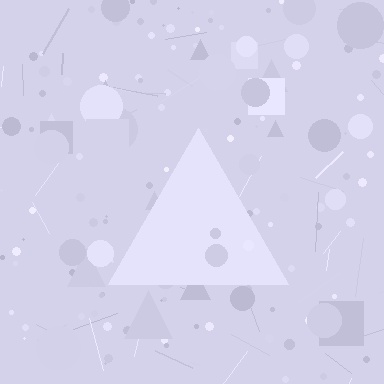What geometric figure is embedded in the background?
A triangle is embedded in the background.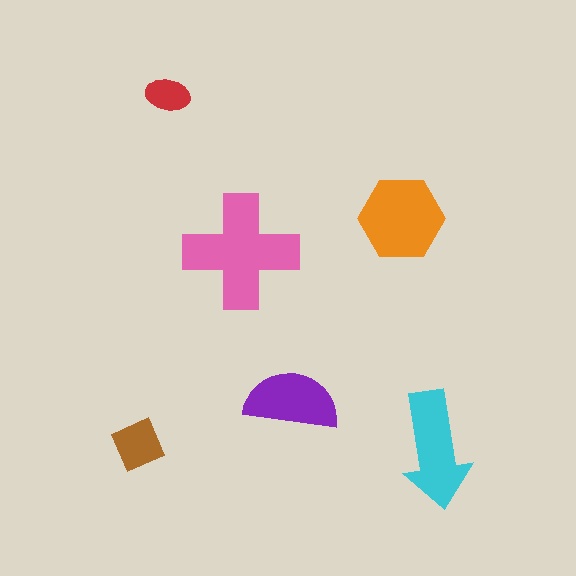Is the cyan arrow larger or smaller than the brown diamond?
Larger.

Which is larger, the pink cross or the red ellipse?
The pink cross.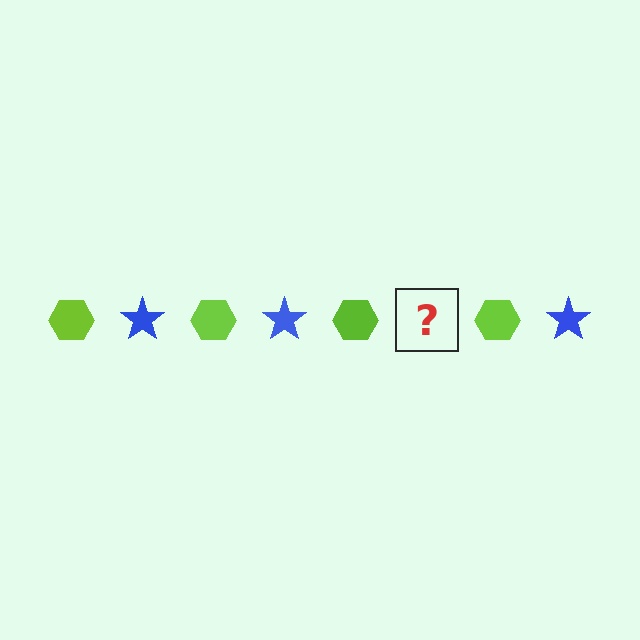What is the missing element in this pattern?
The missing element is a blue star.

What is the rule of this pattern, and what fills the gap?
The rule is that the pattern alternates between lime hexagon and blue star. The gap should be filled with a blue star.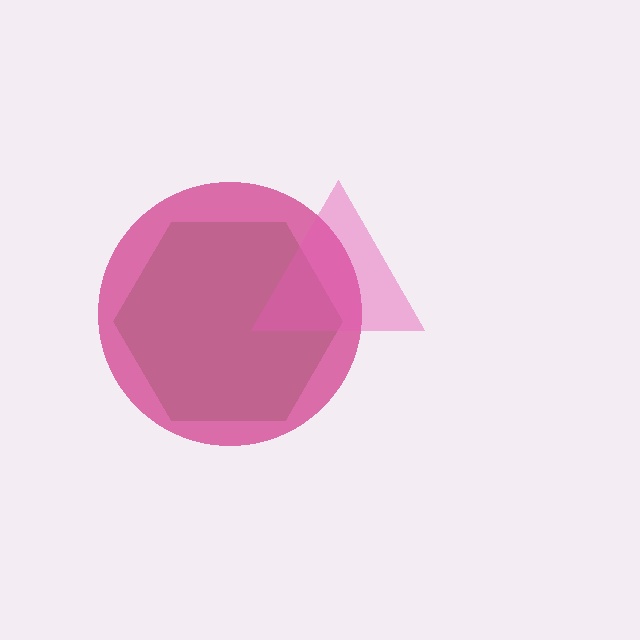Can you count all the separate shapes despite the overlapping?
Yes, there are 3 separate shapes.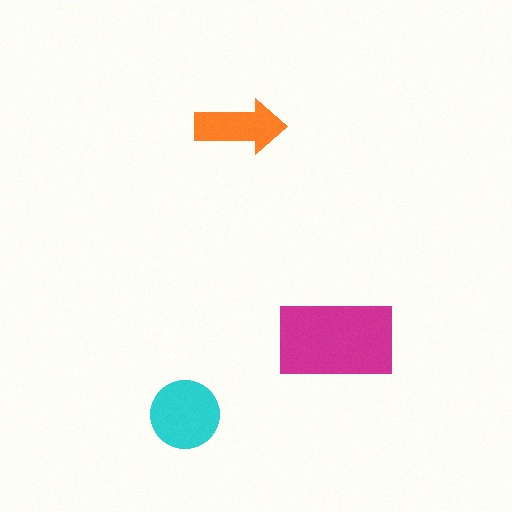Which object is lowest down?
The cyan circle is bottommost.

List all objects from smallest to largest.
The orange arrow, the cyan circle, the magenta rectangle.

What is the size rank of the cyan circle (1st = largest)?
2nd.